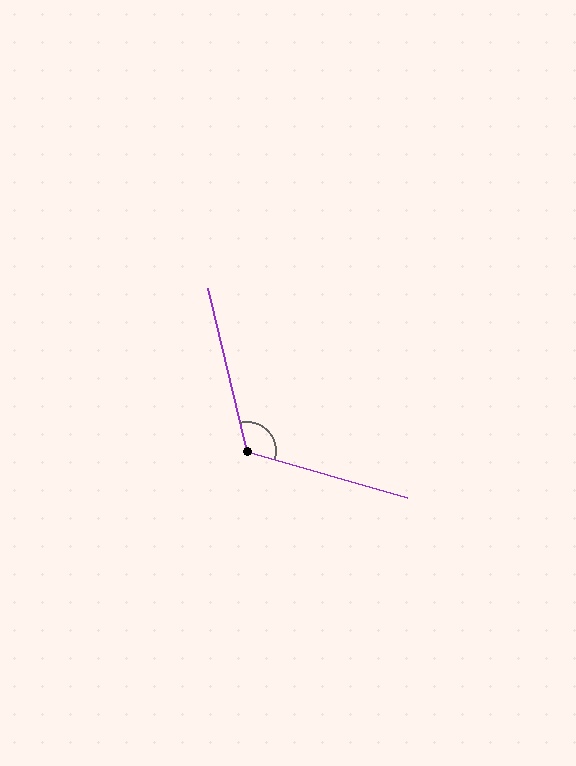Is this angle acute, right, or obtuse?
It is obtuse.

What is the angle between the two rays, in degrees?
Approximately 119 degrees.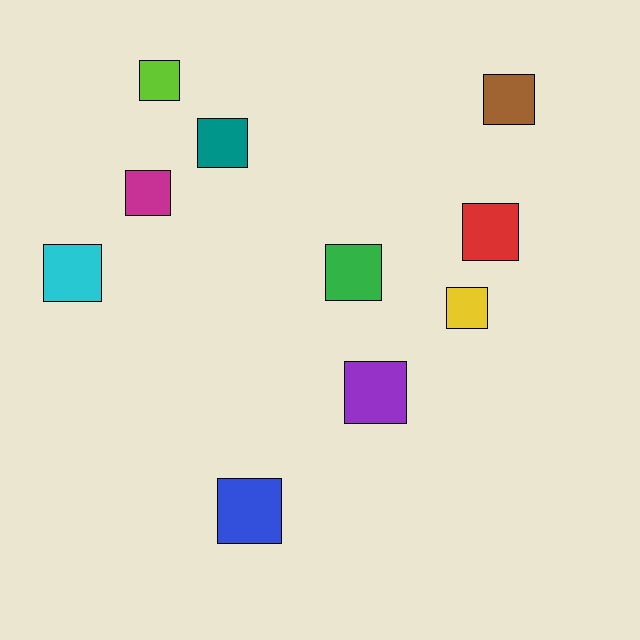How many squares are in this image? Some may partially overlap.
There are 10 squares.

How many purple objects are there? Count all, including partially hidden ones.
There is 1 purple object.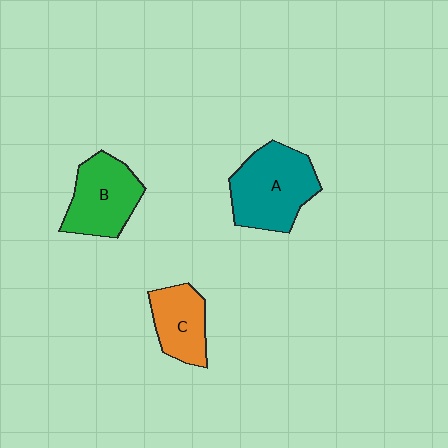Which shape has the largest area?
Shape A (teal).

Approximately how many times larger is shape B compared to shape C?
Approximately 1.3 times.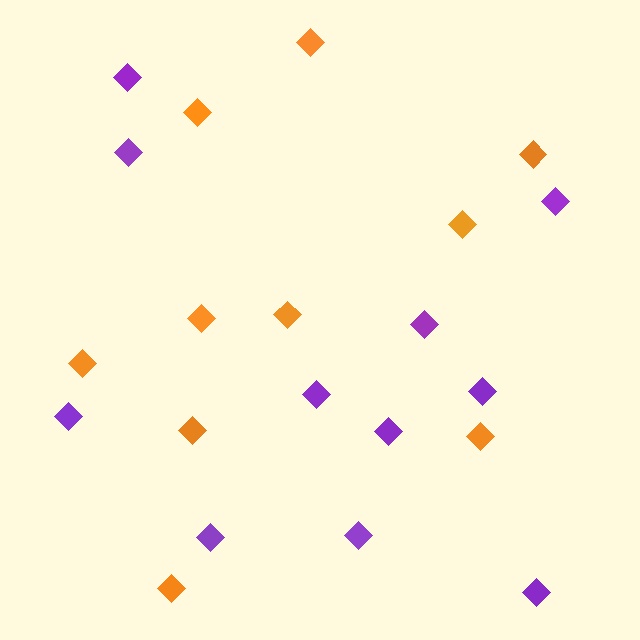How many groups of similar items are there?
There are 2 groups: one group of purple diamonds (11) and one group of orange diamonds (10).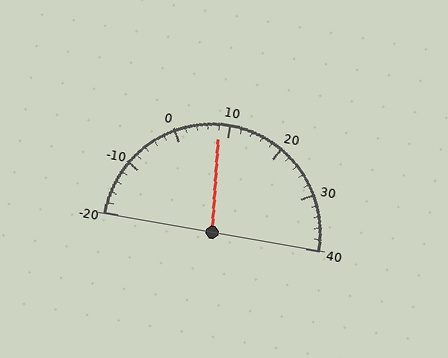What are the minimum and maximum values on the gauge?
The gauge ranges from -20 to 40.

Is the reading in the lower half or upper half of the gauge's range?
The reading is in the lower half of the range (-20 to 40).